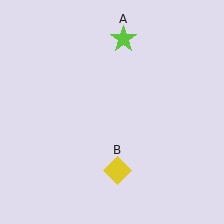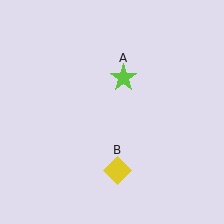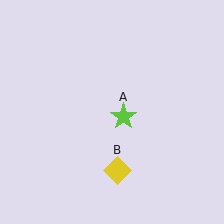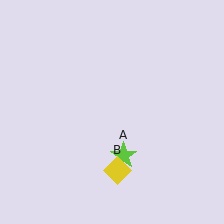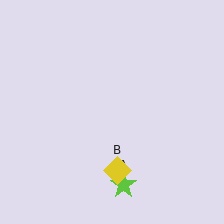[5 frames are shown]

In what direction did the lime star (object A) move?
The lime star (object A) moved down.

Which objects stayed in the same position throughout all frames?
Yellow diamond (object B) remained stationary.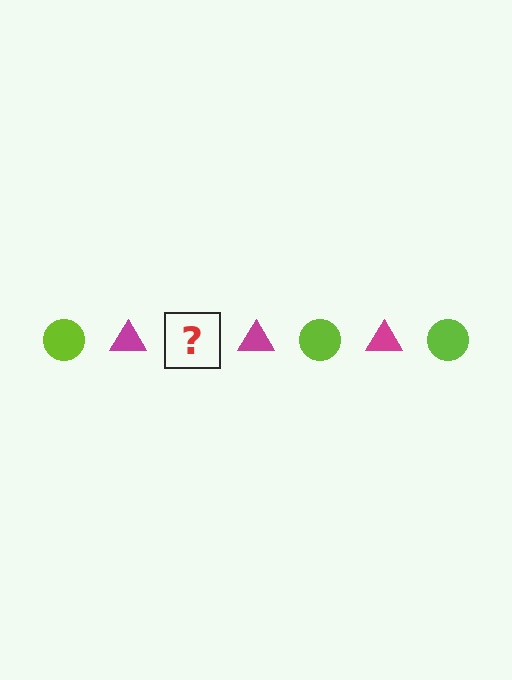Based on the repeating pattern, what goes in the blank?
The blank should be a lime circle.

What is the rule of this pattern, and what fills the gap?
The rule is that the pattern alternates between lime circle and magenta triangle. The gap should be filled with a lime circle.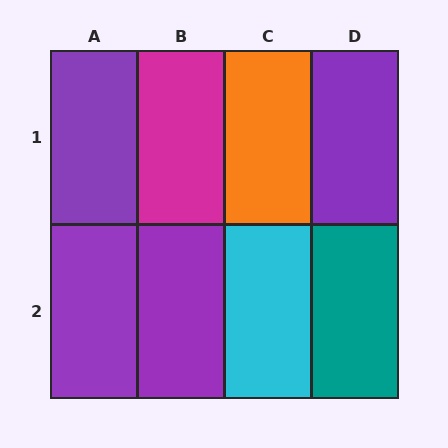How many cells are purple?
4 cells are purple.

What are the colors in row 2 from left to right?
Purple, purple, cyan, teal.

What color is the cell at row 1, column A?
Purple.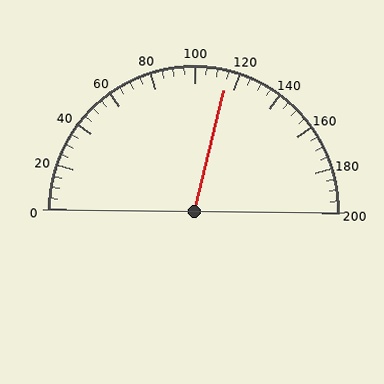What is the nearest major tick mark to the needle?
The nearest major tick mark is 120.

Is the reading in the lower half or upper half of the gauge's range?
The reading is in the upper half of the range (0 to 200).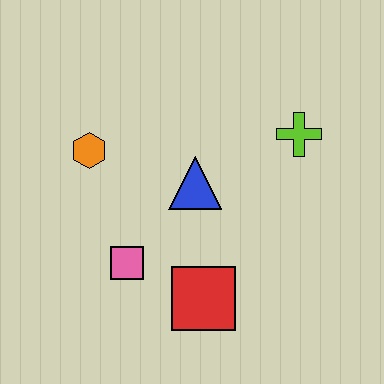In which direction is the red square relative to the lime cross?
The red square is below the lime cross.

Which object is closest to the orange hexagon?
The blue triangle is closest to the orange hexagon.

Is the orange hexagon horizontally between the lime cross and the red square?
No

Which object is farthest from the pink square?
The lime cross is farthest from the pink square.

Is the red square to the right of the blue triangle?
Yes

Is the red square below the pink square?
Yes